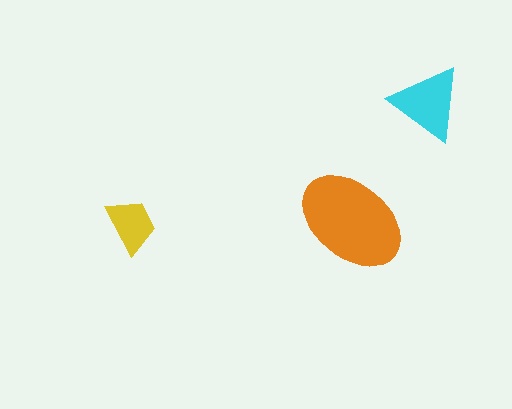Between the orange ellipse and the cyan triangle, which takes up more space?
The orange ellipse.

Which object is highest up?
The cyan triangle is topmost.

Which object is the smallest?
The yellow trapezoid.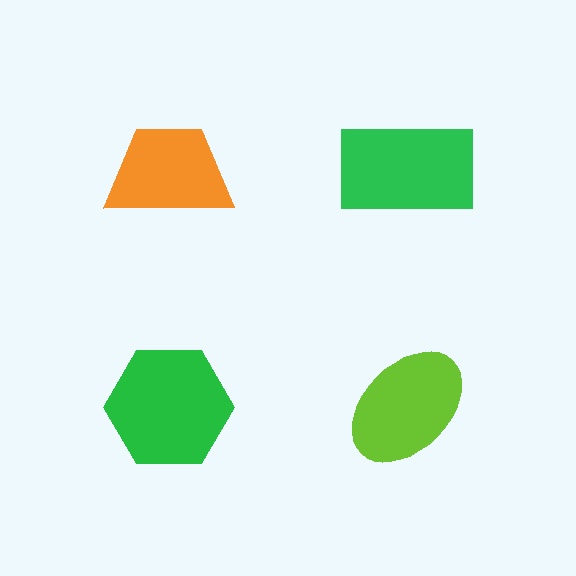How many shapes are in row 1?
2 shapes.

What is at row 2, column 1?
A green hexagon.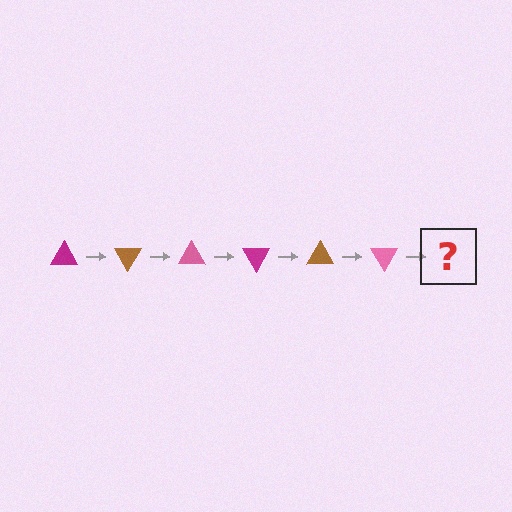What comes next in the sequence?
The next element should be a magenta triangle, rotated 360 degrees from the start.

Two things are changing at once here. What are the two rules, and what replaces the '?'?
The two rules are that it rotates 60 degrees each step and the color cycles through magenta, brown, and pink. The '?' should be a magenta triangle, rotated 360 degrees from the start.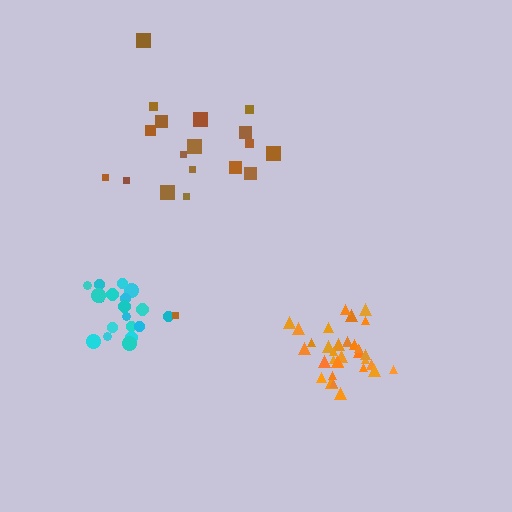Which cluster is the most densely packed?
Orange.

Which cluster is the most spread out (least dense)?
Brown.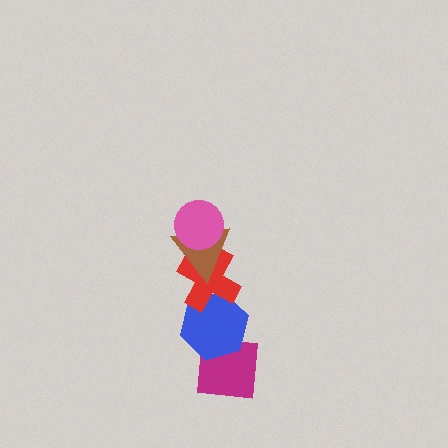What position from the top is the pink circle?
The pink circle is 1st from the top.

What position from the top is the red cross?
The red cross is 3rd from the top.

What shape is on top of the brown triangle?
The pink circle is on top of the brown triangle.